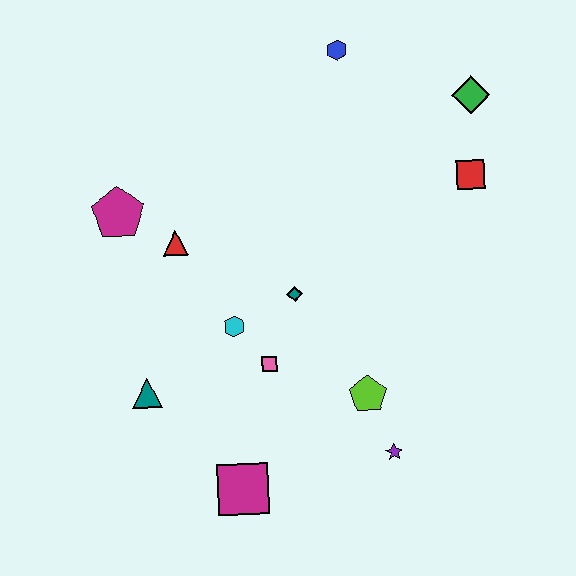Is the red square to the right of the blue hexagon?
Yes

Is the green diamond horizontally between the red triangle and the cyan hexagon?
No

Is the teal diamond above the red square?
No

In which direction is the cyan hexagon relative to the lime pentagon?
The cyan hexagon is to the left of the lime pentagon.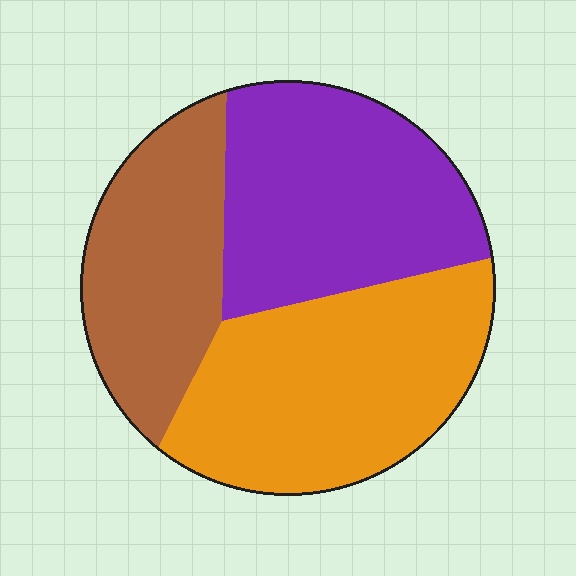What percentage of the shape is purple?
Purple takes up between a quarter and a half of the shape.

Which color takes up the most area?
Orange, at roughly 40%.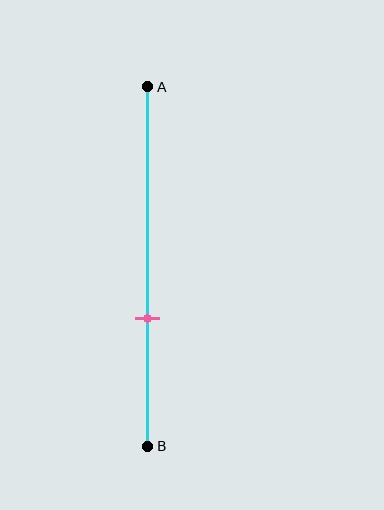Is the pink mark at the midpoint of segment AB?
No, the mark is at about 65% from A, not at the 50% midpoint.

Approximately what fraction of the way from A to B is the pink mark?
The pink mark is approximately 65% of the way from A to B.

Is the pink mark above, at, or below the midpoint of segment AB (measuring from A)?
The pink mark is below the midpoint of segment AB.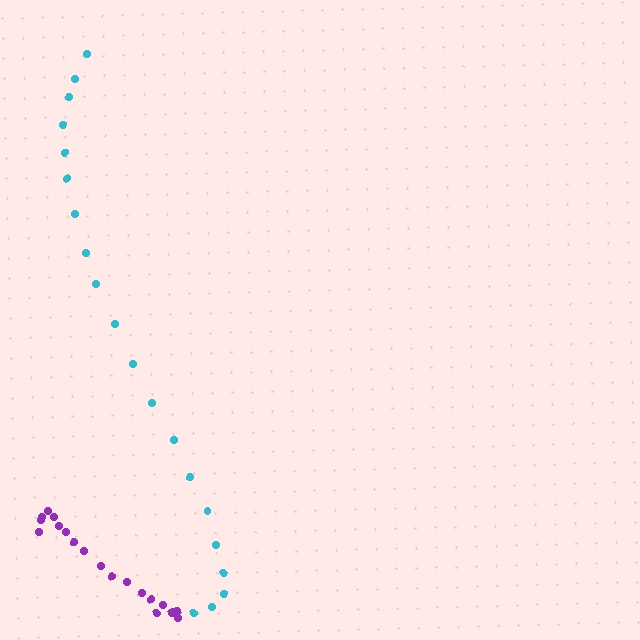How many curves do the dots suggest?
There are 2 distinct paths.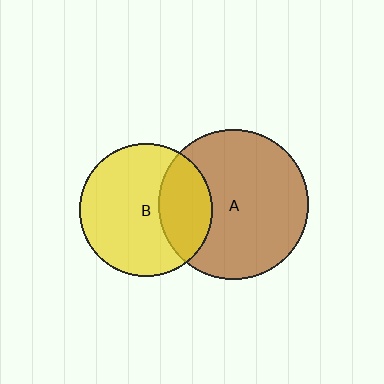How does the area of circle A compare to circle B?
Approximately 1.3 times.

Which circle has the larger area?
Circle A (brown).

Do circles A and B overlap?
Yes.